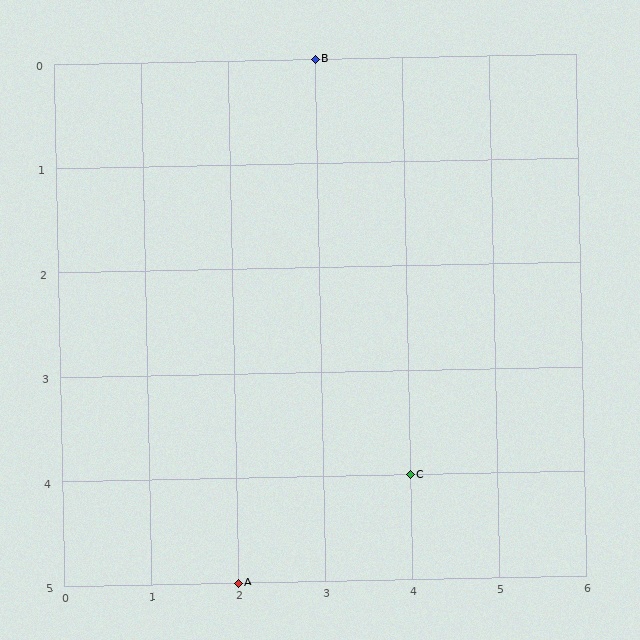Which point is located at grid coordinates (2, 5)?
Point A is at (2, 5).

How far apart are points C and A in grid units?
Points C and A are 2 columns and 1 row apart (about 2.2 grid units diagonally).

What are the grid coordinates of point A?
Point A is at grid coordinates (2, 5).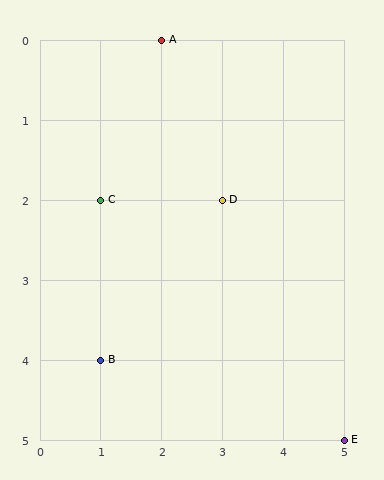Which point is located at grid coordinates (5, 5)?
Point E is at (5, 5).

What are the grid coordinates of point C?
Point C is at grid coordinates (1, 2).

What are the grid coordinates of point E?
Point E is at grid coordinates (5, 5).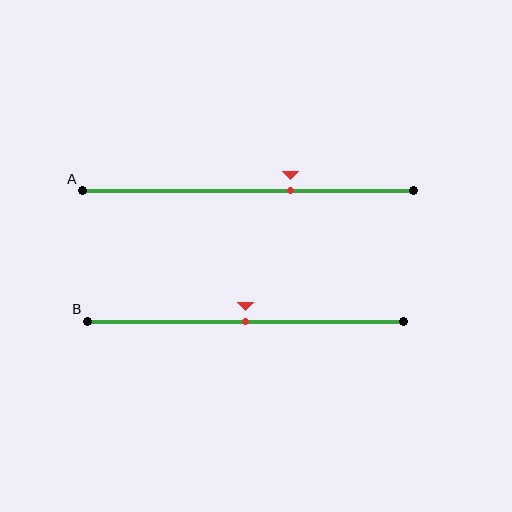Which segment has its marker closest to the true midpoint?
Segment B has its marker closest to the true midpoint.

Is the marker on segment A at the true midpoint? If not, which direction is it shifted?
No, the marker on segment A is shifted to the right by about 13% of the segment length.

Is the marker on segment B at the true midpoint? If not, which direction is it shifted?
Yes, the marker on segment B is at the true midpoint.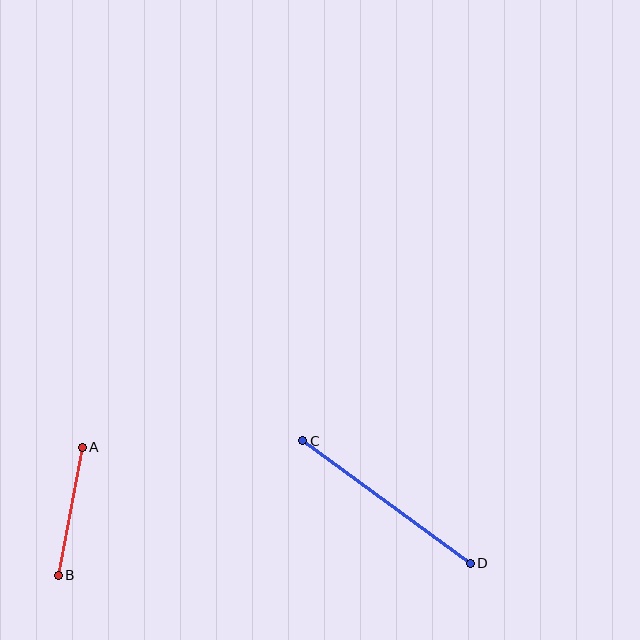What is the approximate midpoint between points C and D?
The midpoint is at approximately (386, 502) pixels.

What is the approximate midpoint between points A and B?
The midpoint is at approximately (70, 511) pixels.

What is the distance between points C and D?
The distance is approximately 208 pixels.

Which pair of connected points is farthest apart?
Points C and D are farthest apart.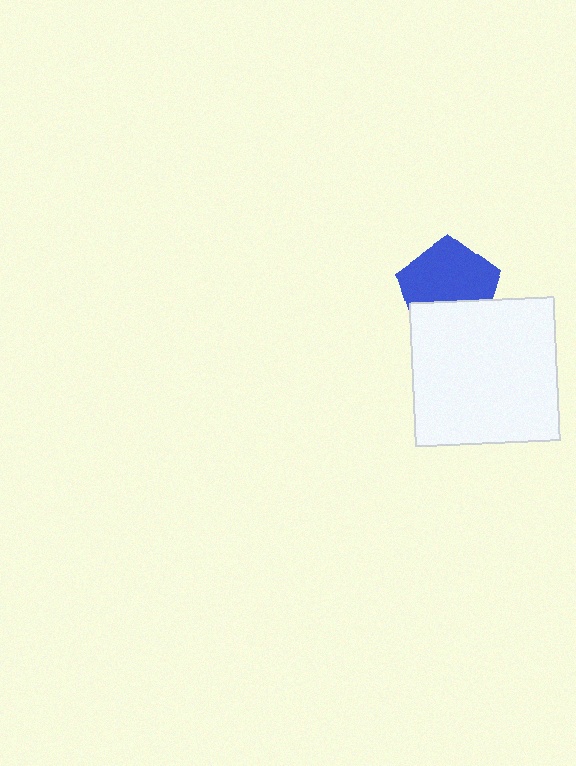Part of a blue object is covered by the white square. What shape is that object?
It is a pentagon.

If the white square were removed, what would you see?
You would see the complete blue pentagon.